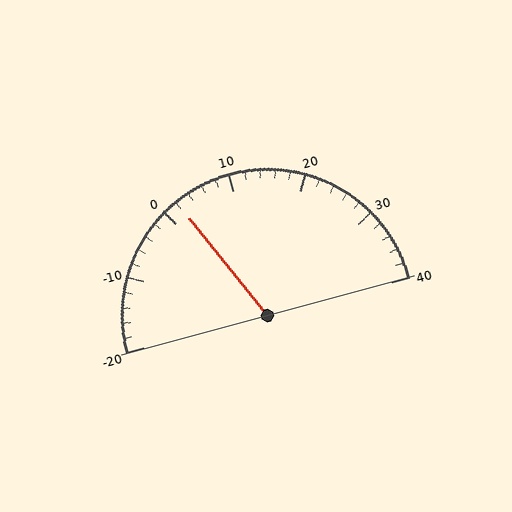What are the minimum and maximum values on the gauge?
The gauge ranges from -20 to 40.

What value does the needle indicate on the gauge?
The needle indicates approximately 2.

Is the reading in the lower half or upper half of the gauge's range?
The reading is in the lower half of the range (-20 to 40).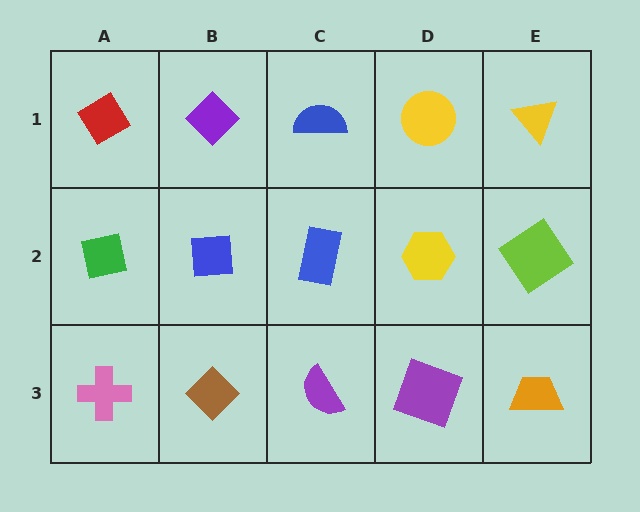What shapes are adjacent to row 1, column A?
A green square (row 2, column A), a purple diamond (row 1, column B).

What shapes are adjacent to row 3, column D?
A yellow hexagon (row 2, column D), a purple semicircle (row 3, column C), an orange trapezoid (row 3, column E).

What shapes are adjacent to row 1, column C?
A blue rectangle (row 2, column C), a purple diamond (row 1, column B), a yellow circle (row 1, column D).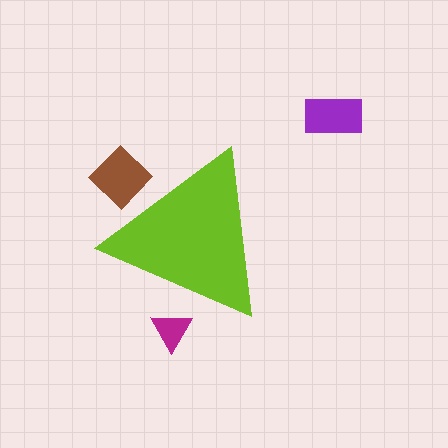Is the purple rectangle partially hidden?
No, the purple rectangle is fully visible.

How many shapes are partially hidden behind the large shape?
2 shapes are partially hidden.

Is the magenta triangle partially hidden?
Yes, the magenta triangle is partially hidden behind the lime triangle.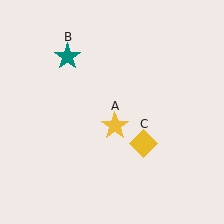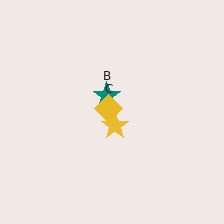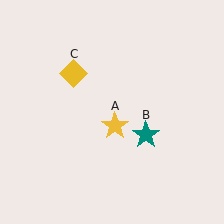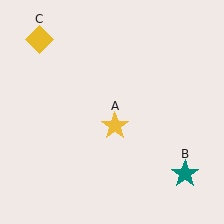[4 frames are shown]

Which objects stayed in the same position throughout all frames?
Yellow star (object A) remained stationary.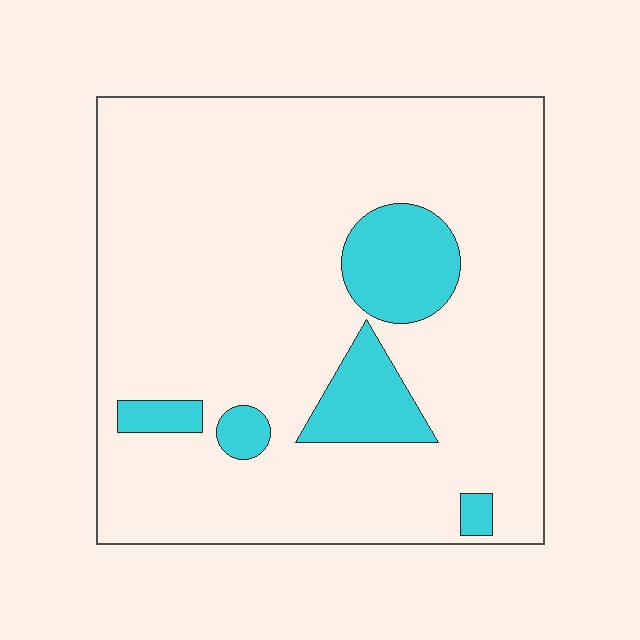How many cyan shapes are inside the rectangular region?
5.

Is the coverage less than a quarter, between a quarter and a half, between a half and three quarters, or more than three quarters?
Less than a quarter.